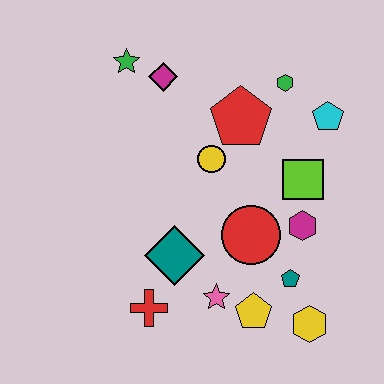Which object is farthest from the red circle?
The green star is farthest from the red circle.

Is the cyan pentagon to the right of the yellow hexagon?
Yes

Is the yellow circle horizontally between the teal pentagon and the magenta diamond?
Yes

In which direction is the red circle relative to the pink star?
The red circle is above the pink star.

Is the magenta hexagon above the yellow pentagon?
Yes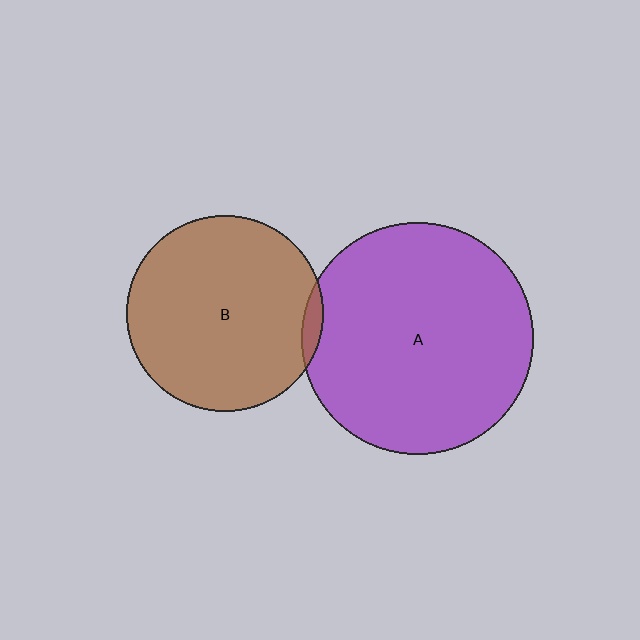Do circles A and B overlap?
Yes.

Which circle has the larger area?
Circle A (purple).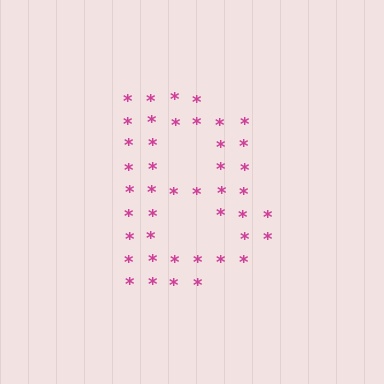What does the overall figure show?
The overall figure shows the letter B.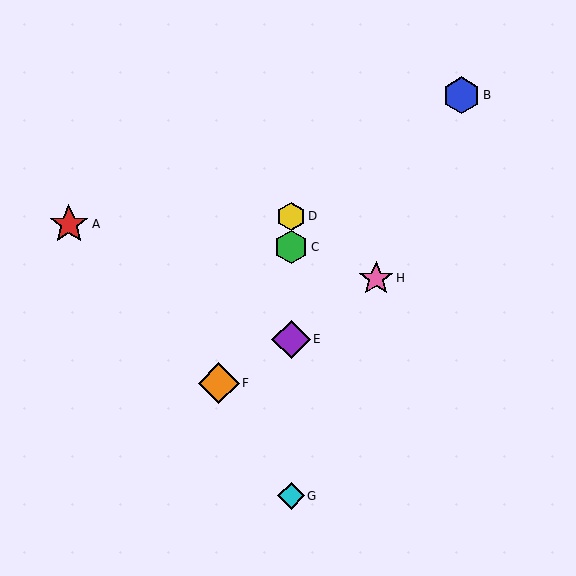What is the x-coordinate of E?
Object E is at x≈291.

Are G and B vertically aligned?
No, G is at x≈291 and B is at x≈461.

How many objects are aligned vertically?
4 objects (C, D, E, G) are aligned vertically.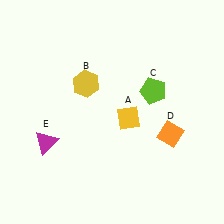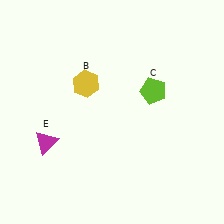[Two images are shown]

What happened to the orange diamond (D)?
The orange diamond (D) was removed in Image 2. It was in the bottom-right area of Image 1.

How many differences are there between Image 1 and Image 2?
There are 2 differences between the two images.